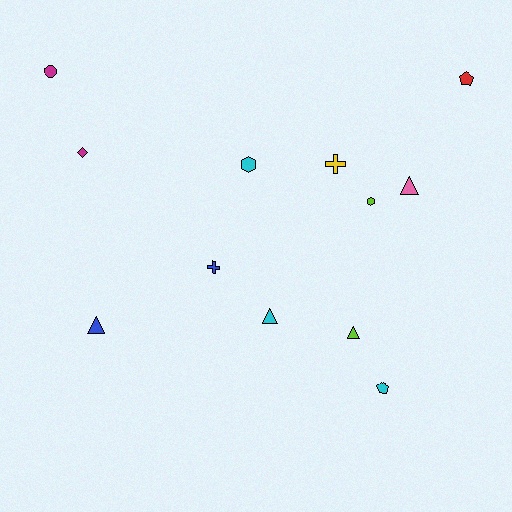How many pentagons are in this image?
There are 2 pentagons.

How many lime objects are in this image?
There are 2 lime objects.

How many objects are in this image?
There are 12 objects.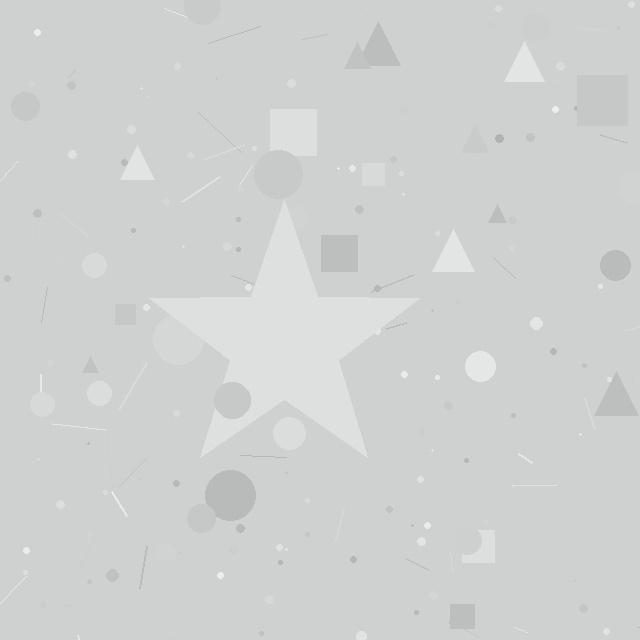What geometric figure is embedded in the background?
A star is embedded in the background.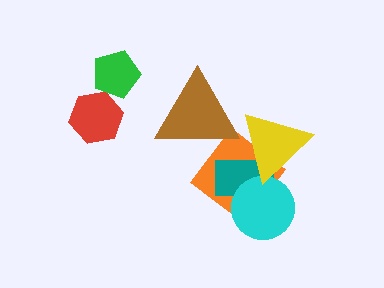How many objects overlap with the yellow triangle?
3 objects overlap with the yellow triangle.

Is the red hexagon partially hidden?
Yes, it is partially covered by another shape.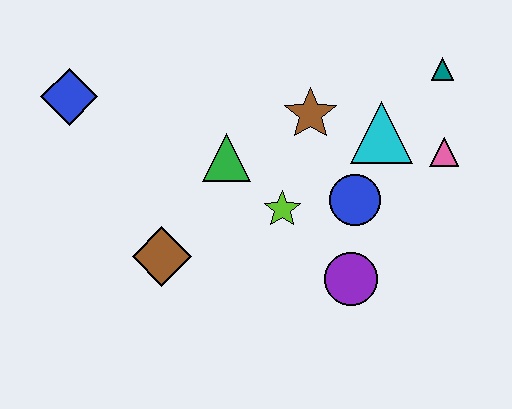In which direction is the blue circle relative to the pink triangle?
The blue circle is to the left of the pink triangle.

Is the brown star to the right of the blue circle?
No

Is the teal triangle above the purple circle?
Yes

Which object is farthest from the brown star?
The blue diamond is farthest from the brown star.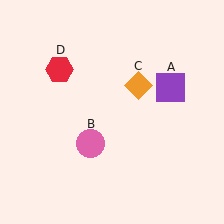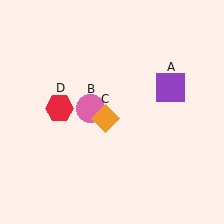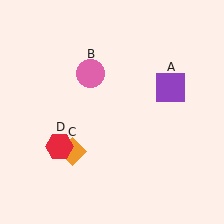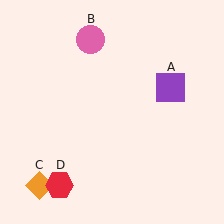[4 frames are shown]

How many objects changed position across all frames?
3 objects changed position: pink circle (object B), orange diamond (object C), red hexagon (object D).